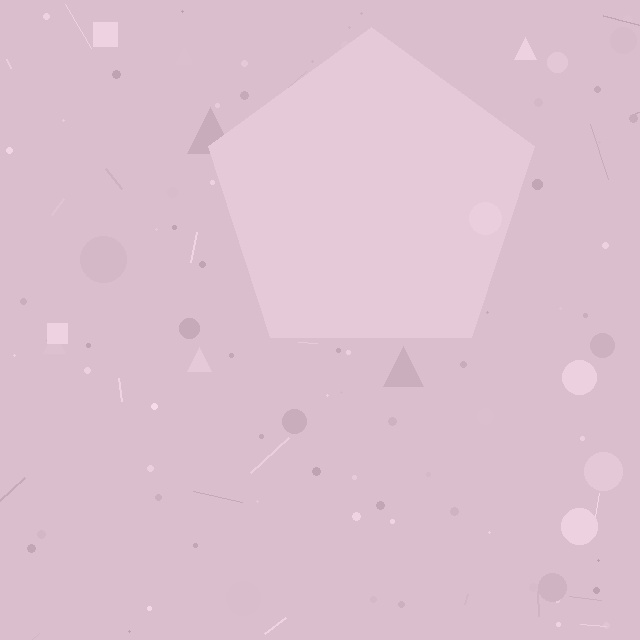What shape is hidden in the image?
A pentagon is hidden in the image.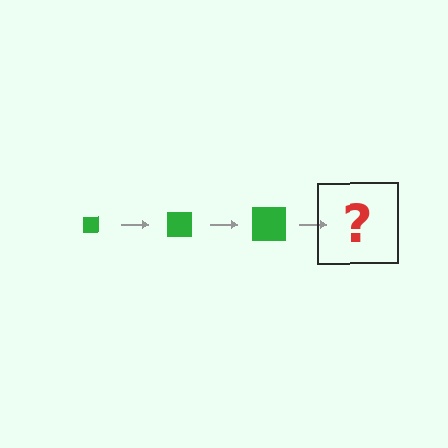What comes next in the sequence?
The next element should be a green square, larger than the previous one.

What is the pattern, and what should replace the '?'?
The pattern is that the square gets progressively larger each step. The '?' should be a green square, larger than the previous one.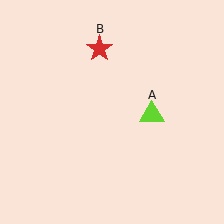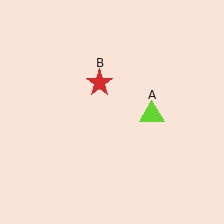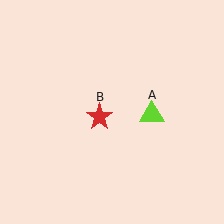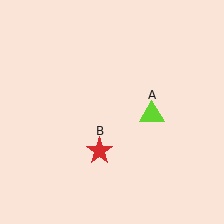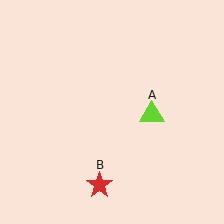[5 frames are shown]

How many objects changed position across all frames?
1 object changed position: red star (object B).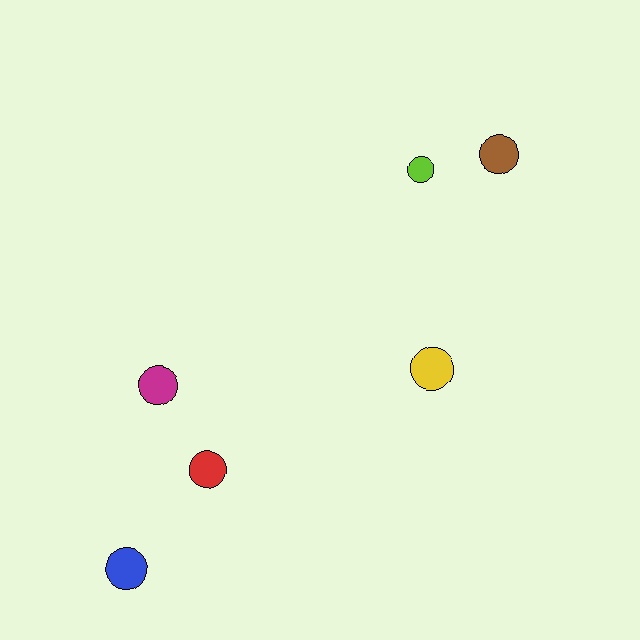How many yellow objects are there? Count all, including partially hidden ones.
There is 1 yellow object.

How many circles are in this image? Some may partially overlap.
There are 6 circles.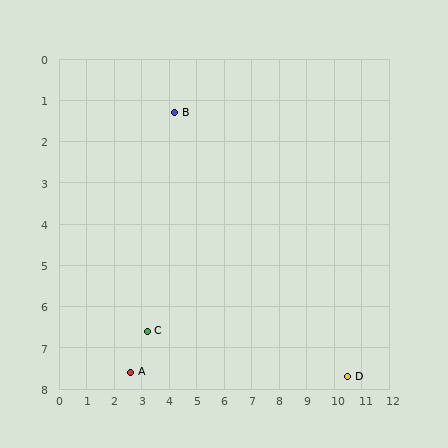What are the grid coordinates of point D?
Point D is at approximately (10.5, 7.7).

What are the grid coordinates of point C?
Point C is at approximately (3.2, 6.6).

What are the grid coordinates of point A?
Point A is at approximately (2.6, 7.6).